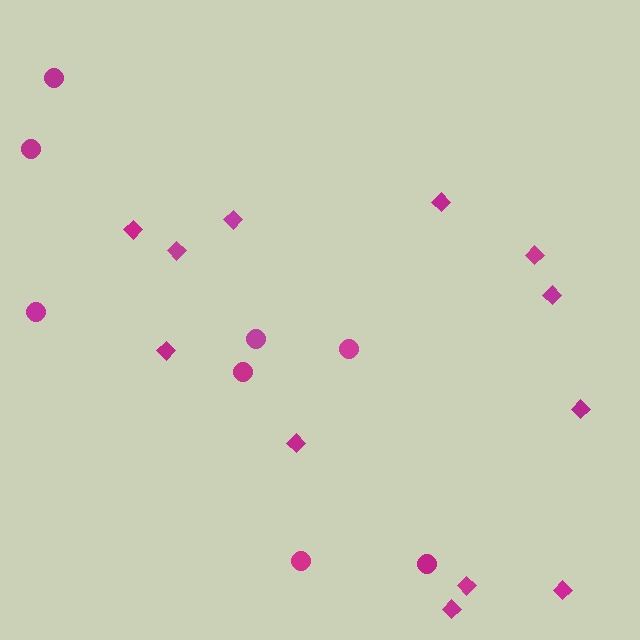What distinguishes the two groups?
There are 2 groups: one group of circles (8) and one group of diamonds (12).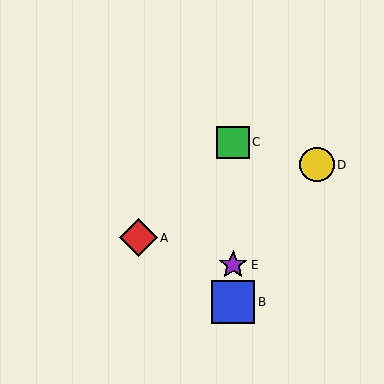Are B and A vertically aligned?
No, B is at x≈233 and A is at x≈138.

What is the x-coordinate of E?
Object E is at x≈233.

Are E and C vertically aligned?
Yes, both are at x≈233.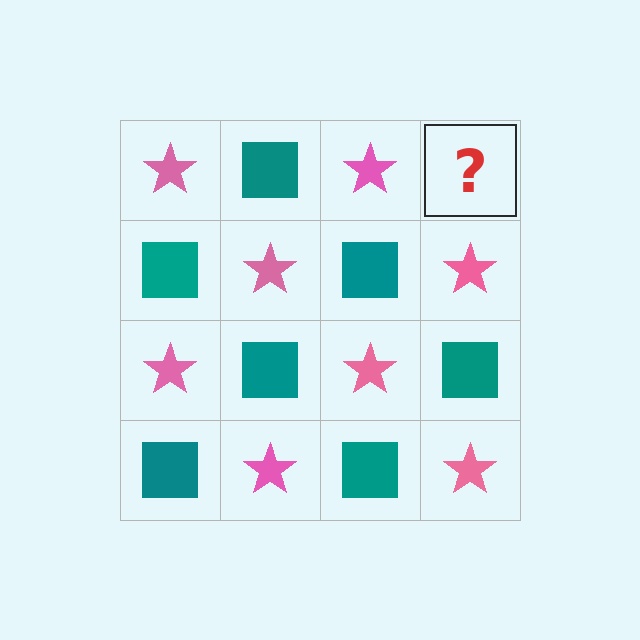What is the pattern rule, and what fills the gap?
The rule is that it alternates pink star and teal square in a checkerboard pattern. The gap should be filled with a teal square.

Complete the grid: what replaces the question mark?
The question mark should be replaced with a teal square.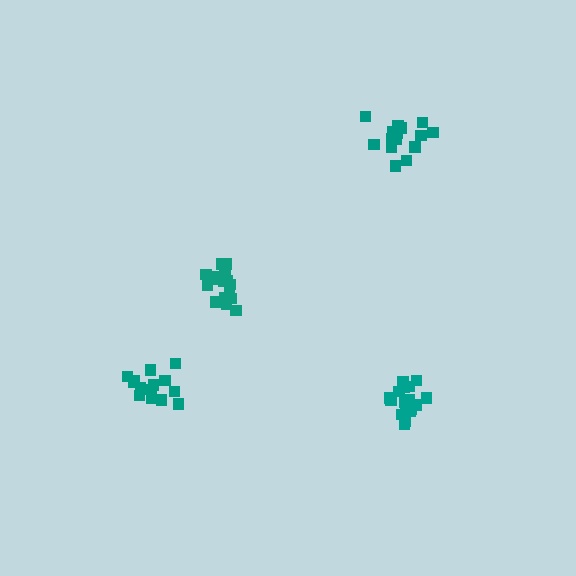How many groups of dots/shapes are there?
There are 4 groups.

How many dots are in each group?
Group 1: 16 dots, Group 2: 17 dots, Group 3: 16 dots, Group 4: 17 dots (66 total).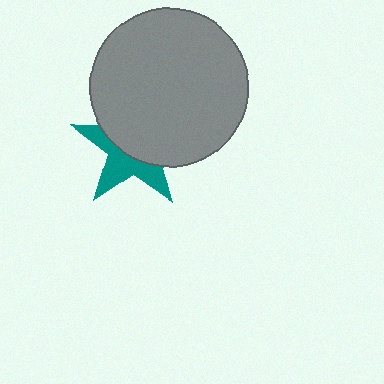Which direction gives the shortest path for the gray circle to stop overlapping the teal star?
Moving up gives the shortest separation.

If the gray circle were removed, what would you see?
You would see the complete teal star.